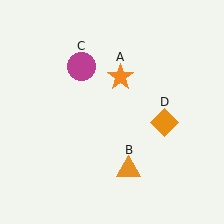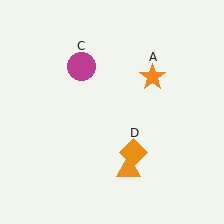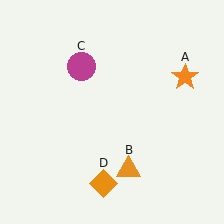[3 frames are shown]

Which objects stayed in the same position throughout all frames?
Orange triangle (object B) and magenta circle (object C) remained stationary.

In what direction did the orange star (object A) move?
The orange star (object A) moved right.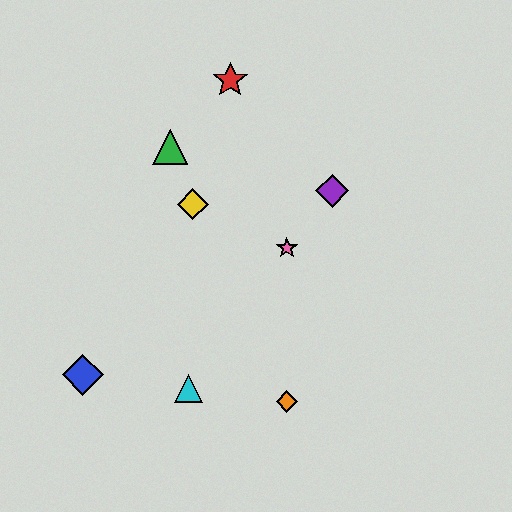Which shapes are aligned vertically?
The orange diamond, the pink star are aligned vertically.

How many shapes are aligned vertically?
2 shapes (the orange diamond, the pink star) are aligned vertically.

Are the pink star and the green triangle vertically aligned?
No, the pink star is at x≈287 and the green triangle is at x≈170.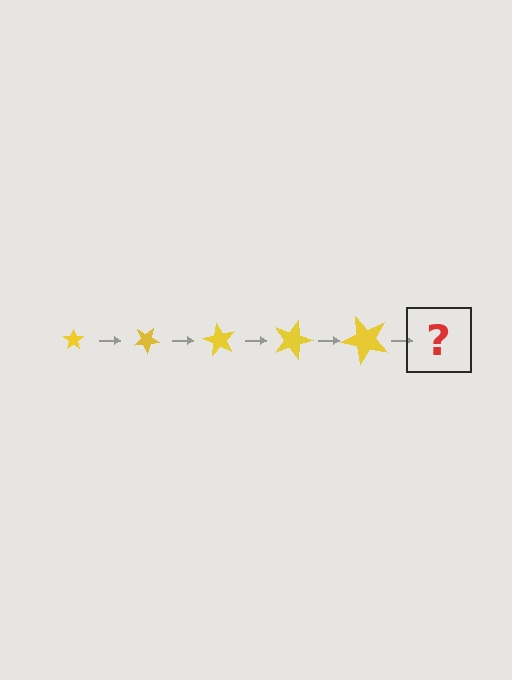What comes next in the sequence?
The next element should be a star, larger than the previous one and rotated 150 degrees from the start.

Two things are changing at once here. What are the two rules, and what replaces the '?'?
The two rules are that the star grows larger each step and it rotates 30 degrees each step. The '?' should be a star, larger than the previous one and rotated 150 degrees from the start.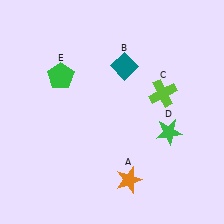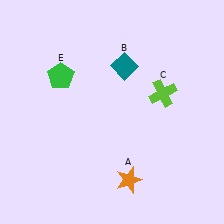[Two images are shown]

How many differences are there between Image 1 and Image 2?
There is 1 difference between the two images.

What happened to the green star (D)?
The green star (D) was removed in Image 2. It was in the bottom-right area of Image 1.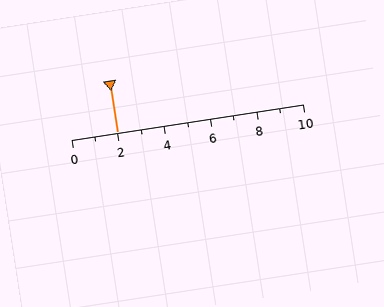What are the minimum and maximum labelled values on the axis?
The axis runs from 0 to 10.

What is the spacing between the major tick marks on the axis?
The major ticks are spaced 2 apart.